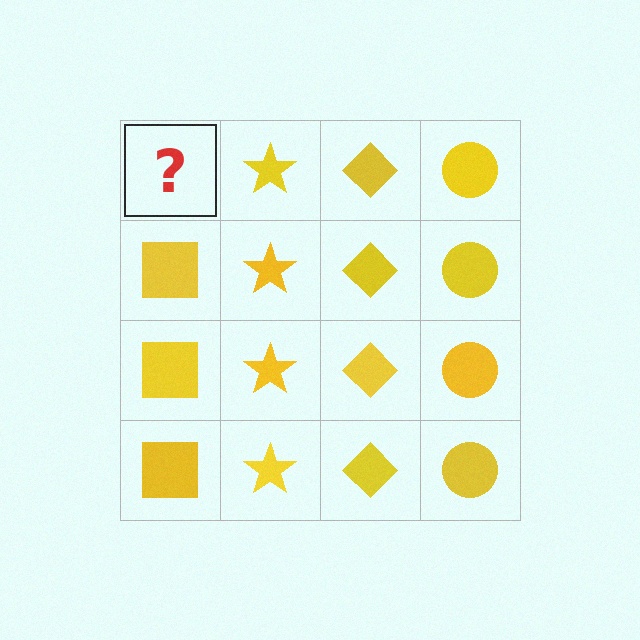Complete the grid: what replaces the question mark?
The question mark should be replaced with a yellow square.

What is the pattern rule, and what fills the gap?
The rule is that each column has a consistent shape. The gap should be filled with a yellow square.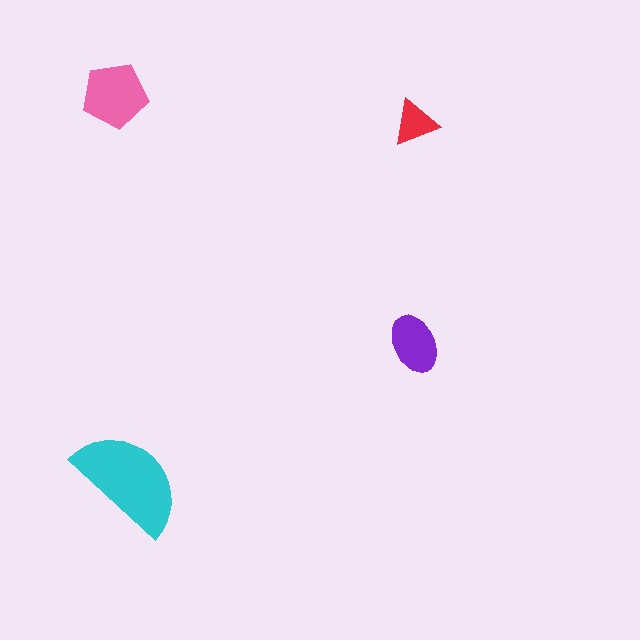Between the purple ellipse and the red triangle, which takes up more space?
The purple ellipse.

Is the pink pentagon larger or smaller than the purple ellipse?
Larger.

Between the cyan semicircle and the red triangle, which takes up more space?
The cyan semicircle.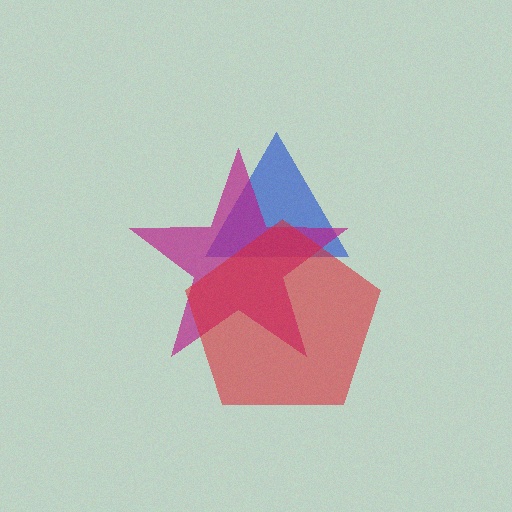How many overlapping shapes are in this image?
There are 3 overlapping shapes in the image.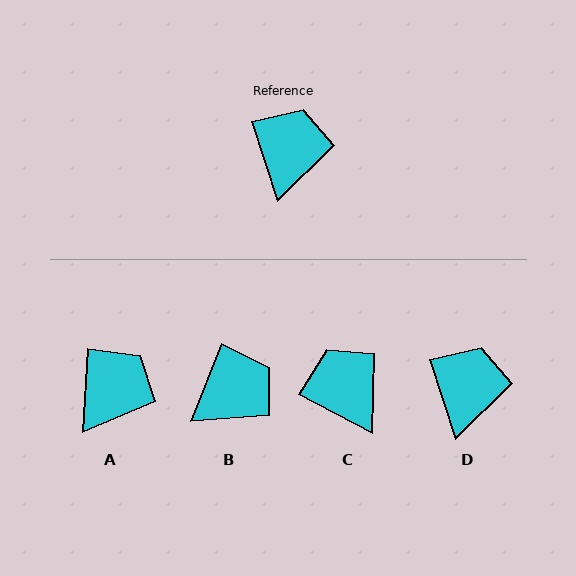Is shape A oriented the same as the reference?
No, it is off by about 22 degrees.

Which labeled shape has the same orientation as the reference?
D.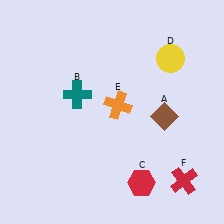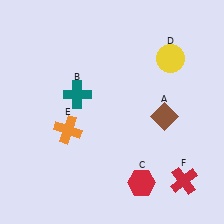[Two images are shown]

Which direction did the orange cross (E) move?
The orange cross (E) moved left.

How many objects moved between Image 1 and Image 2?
1 object moved between the two images.